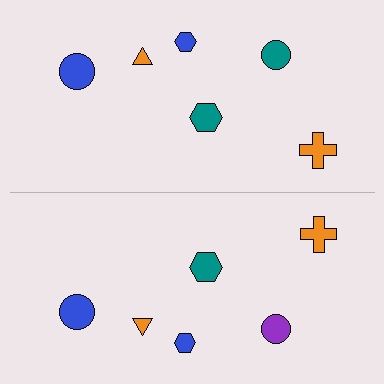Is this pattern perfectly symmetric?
No, the pattern is not perfectly symmetric. The purple circle on the bottom side breaks the symmetry — its mirror counterpart is teal.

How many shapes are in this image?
There are 12 shapes in this image.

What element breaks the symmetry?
The purple circle on the bottom side breaks the symmetry — its mirror counterpart is teal.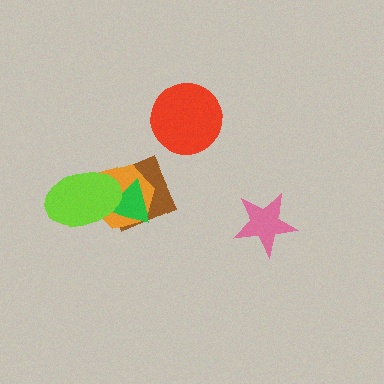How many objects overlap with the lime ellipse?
3 objects overlap with the lime ellipse.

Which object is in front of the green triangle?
The lime ellipse is in front of the green triangle.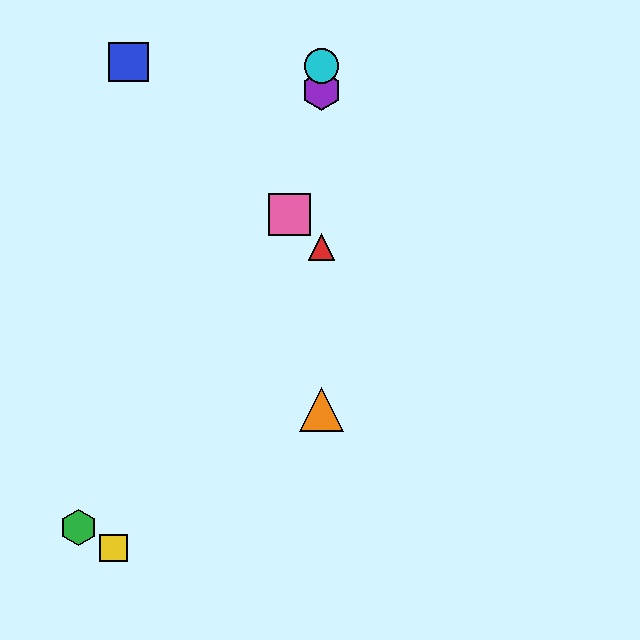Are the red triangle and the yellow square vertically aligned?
No, the red triangle is at x≈322 and the yellow square is at x≈114.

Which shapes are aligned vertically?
The red triangle, the purple hexagon, the orange triangle, the cyan circle are aligned vertically.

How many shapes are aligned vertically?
4 shapes (the red triangle, the purple hexagon, the orange triangle, the cyan circle) are aligned vertically.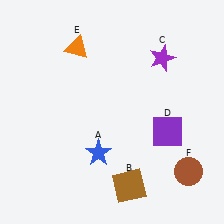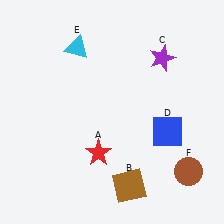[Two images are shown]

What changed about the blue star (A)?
In Image 1, A is blue. In Image 2, it changed to red.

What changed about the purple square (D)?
In Image 1, D is purple. In Image 2, it changed to blue.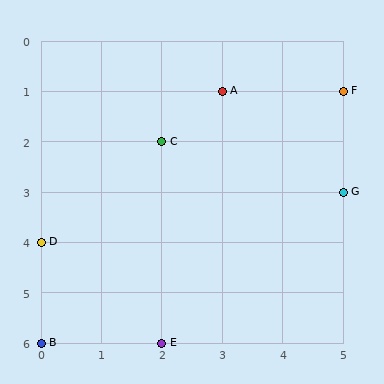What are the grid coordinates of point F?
Point F is at grid coordinates (5, 1).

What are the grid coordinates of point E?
Point E is at grid coordinates (2, 6).